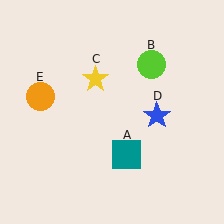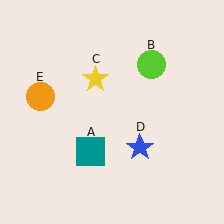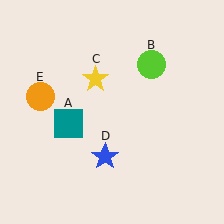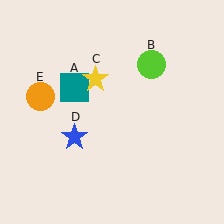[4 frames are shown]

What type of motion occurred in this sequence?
The teal square (object A), blue star (object D) rotated clockwise around the center of the scene.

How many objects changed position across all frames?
2 objects changed position: teal square (object A), blue star (object D).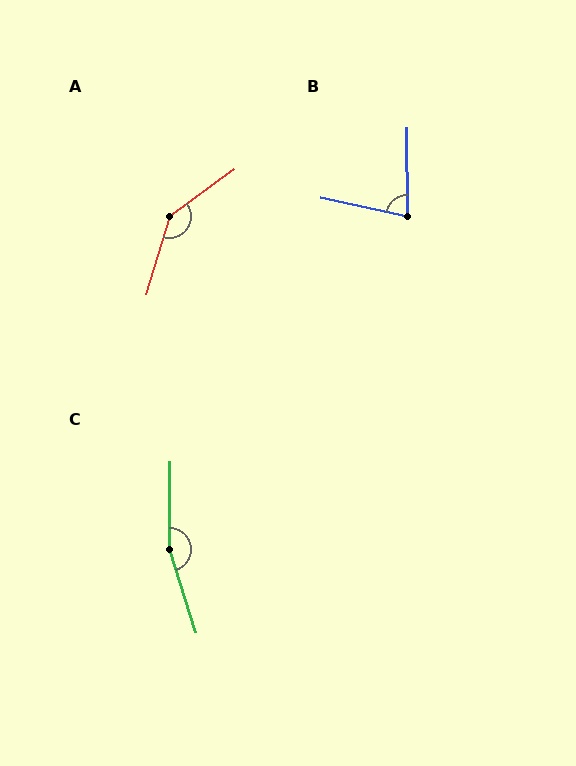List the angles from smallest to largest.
B (77°), A (143°), C (162°).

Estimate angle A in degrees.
Approximately 143 degrees.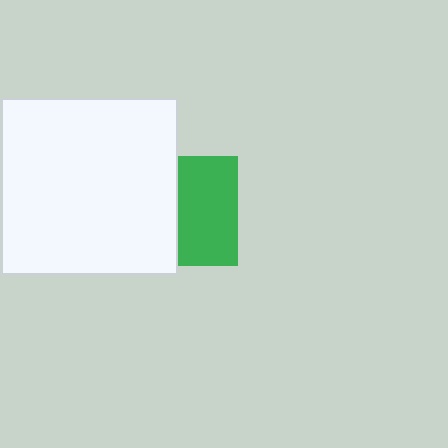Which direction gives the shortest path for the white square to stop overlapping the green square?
Moving left gives the shortest separation.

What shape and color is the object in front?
The object in front is a white square.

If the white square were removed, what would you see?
You would see the complete green square.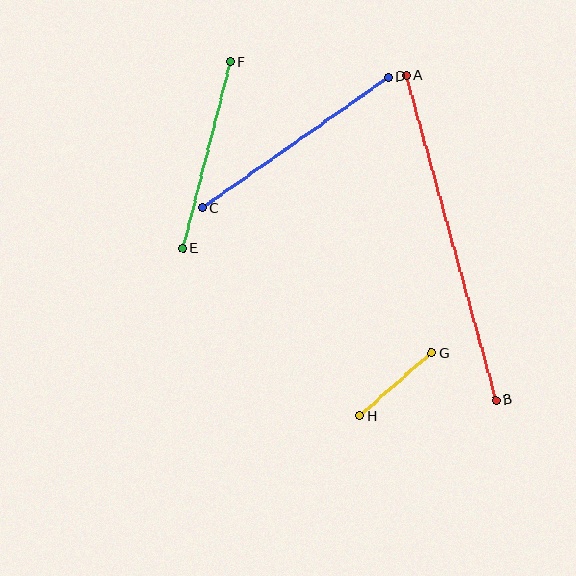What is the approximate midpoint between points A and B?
The midpoint is at approximately (451, 238) pixels.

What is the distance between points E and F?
The distance is approximately 192 pixels.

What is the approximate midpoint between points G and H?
The midpoint is at approximately (396, 385) pixels.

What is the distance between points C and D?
The distance is approximately 228 pixels.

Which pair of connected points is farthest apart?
Points A and B are farthest apart.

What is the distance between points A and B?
The distance is approximately 337 pixels.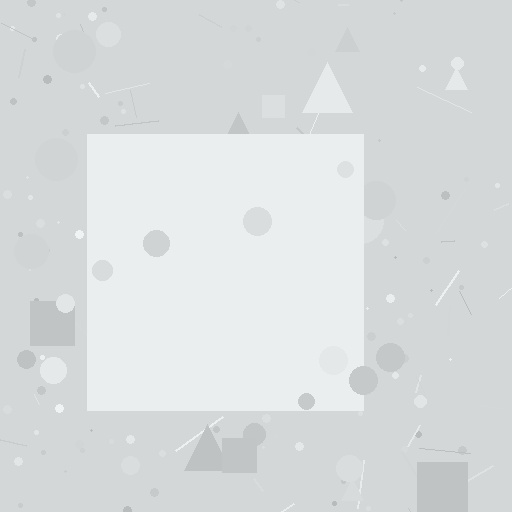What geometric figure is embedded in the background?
A square is embedded in the background.